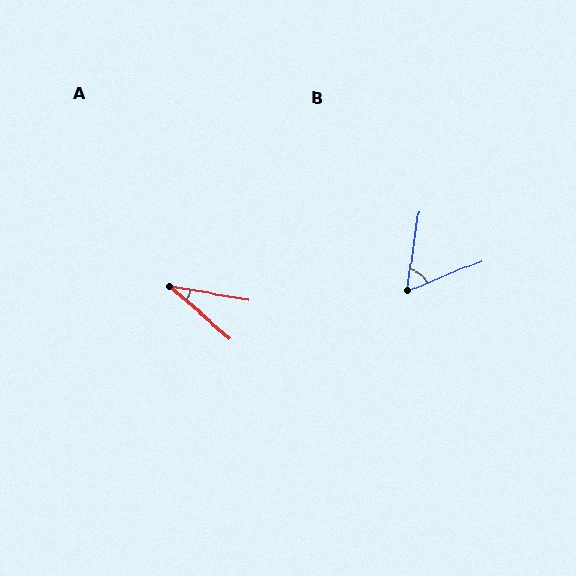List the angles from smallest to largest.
A (31°), B (60°).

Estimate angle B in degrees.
Approximately 60 degrees.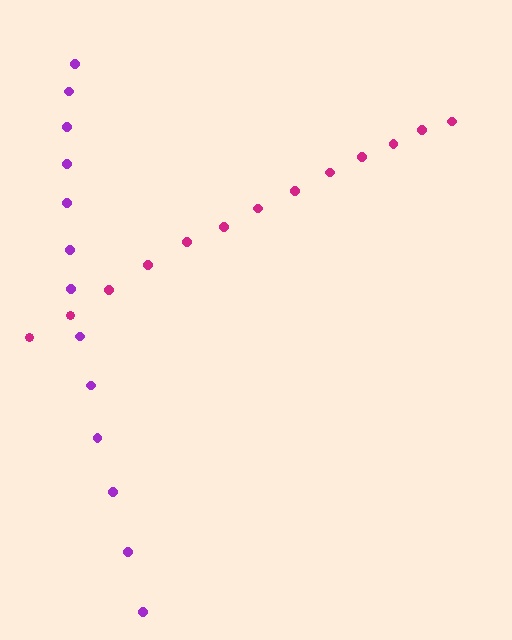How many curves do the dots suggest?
There are 2 distinct paths.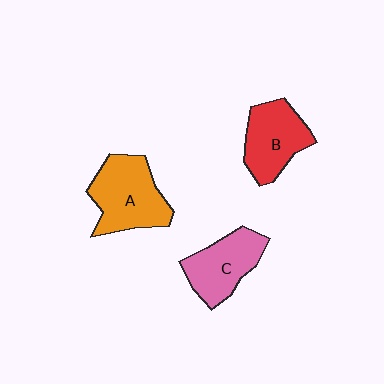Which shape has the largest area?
Shape A (orange).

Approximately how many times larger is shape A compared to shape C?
Approximately 1.2 times.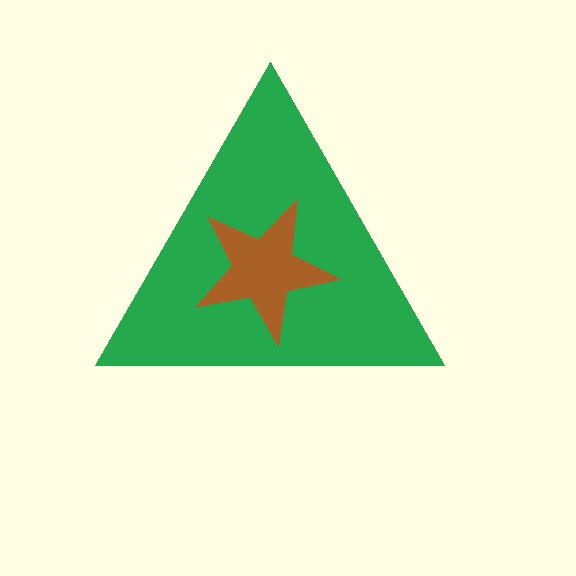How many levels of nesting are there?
2.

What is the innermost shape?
The brown star.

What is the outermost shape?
The green triangle.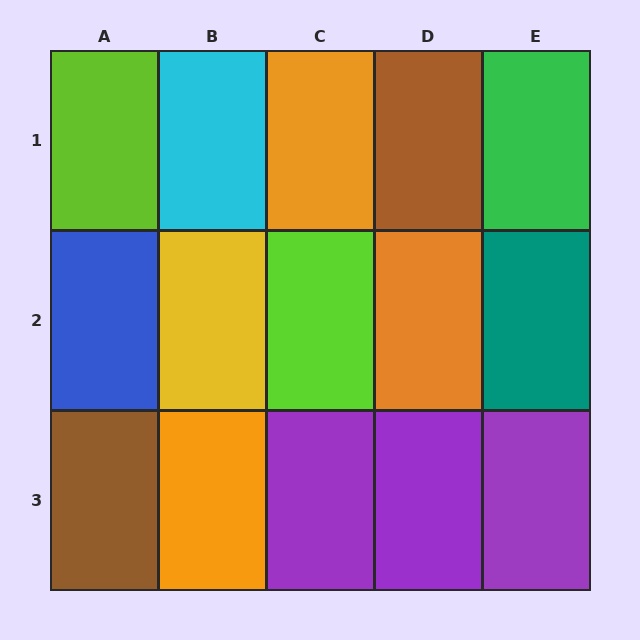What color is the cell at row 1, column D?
Brown.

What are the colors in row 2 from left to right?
Blue, yellow, lime, orange, teal.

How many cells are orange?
3 cells are orange.